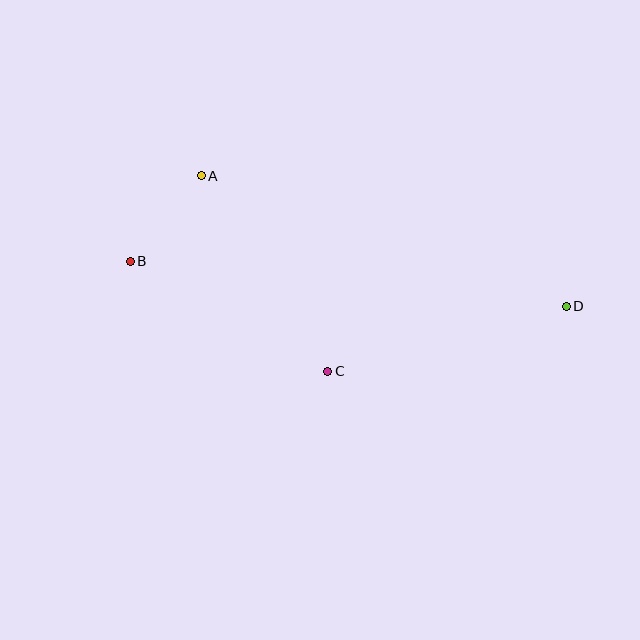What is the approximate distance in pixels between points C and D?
The distance between C and D is approximately 247 pixels.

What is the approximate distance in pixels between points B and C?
The distance between B and C is approximately 226 pixels.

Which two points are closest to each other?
Points A and B are closest to each other.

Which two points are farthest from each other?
Points B and D are farthest from each other.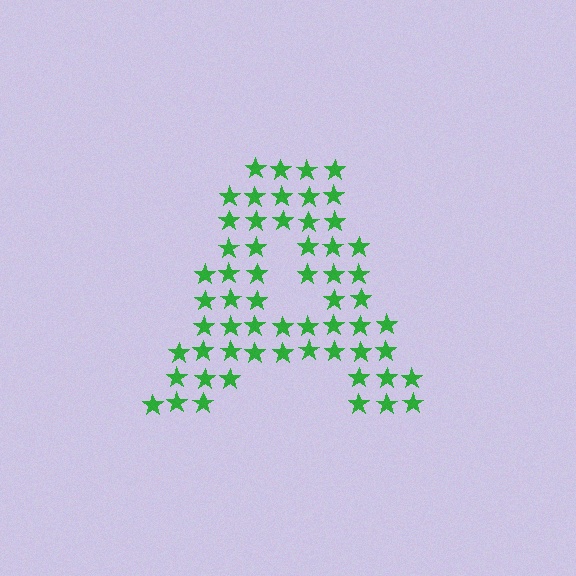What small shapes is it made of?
It is made of small stars.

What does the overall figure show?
The overall figure shows the letter A.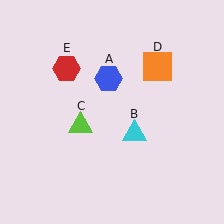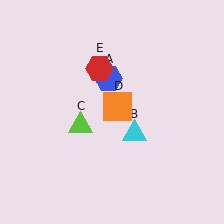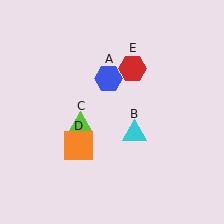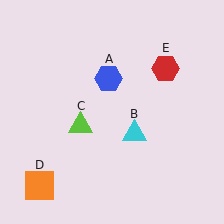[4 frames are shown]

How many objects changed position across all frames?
2 objects changed position: orange square (object D), red hexagon (object E).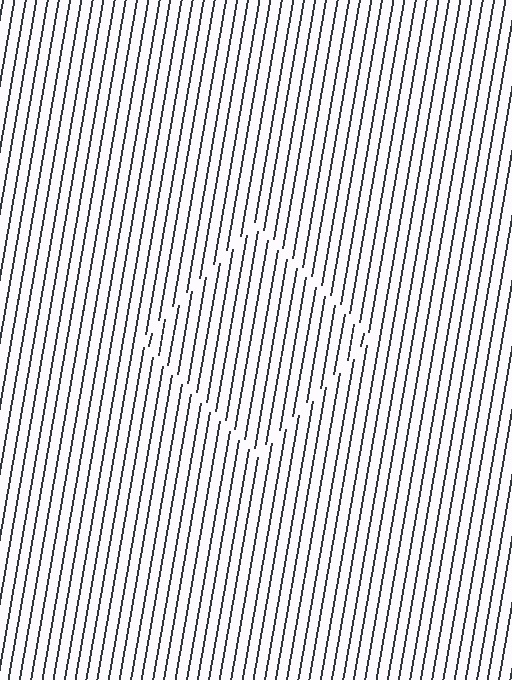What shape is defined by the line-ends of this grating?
An illusory square. The interior of the shape contains the same grating, shifted by half a period — the contour is defined by the phase discontinuity where line-ends from the inner and outer gratings abut.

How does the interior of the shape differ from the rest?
The interior of the shape contains the same grating, shifted by half a period — the contour is defined by the phase discontinuity where line-ends from the inner and outer gratings abut.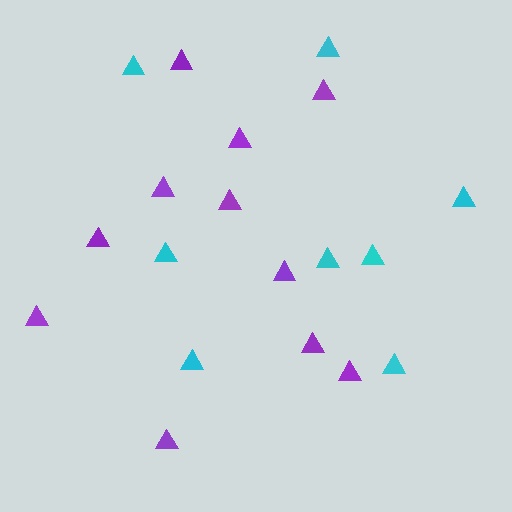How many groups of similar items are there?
There are 2 groups: one group of purple triangles (11) and one group of cyan triangles (8).